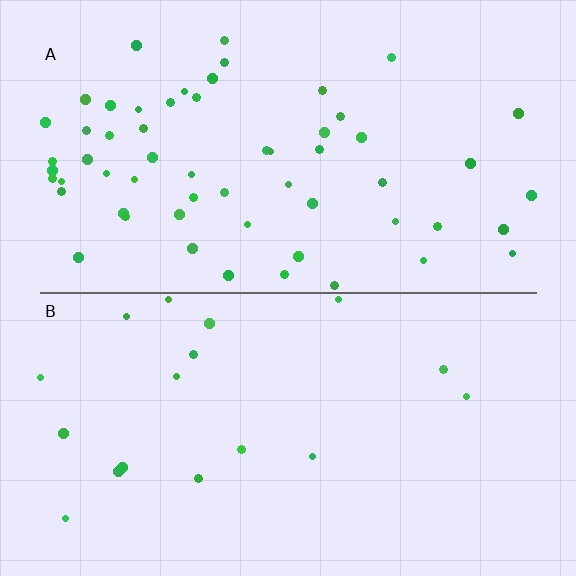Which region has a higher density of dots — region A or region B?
A (the top).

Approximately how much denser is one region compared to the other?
Approximately 3.3× — region A over region B.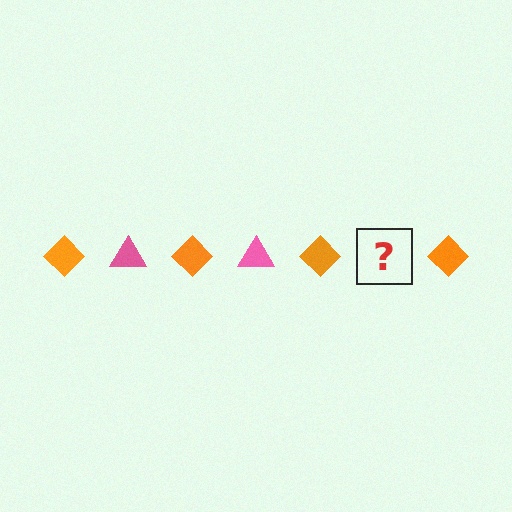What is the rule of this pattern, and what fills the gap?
The rule is that the pattern alternates between orange diamond and pink triangle. The gap should be filled with a pink triangle.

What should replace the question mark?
The question mark should be replaced with a pink triangle.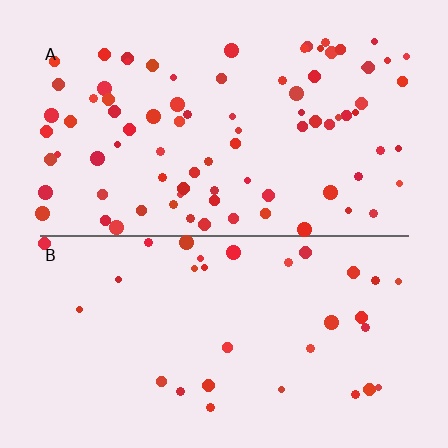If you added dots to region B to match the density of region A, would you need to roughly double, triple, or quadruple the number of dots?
Approximately triple.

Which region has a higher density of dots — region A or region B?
A (the top).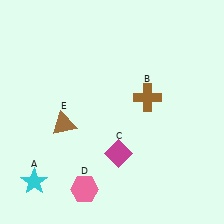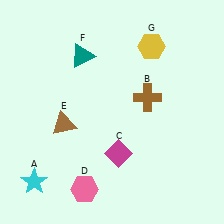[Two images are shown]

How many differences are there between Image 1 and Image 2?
There are 2 differences between the two images.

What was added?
A teal triangle (F), a yellow hexagon (G) were added in Image 2.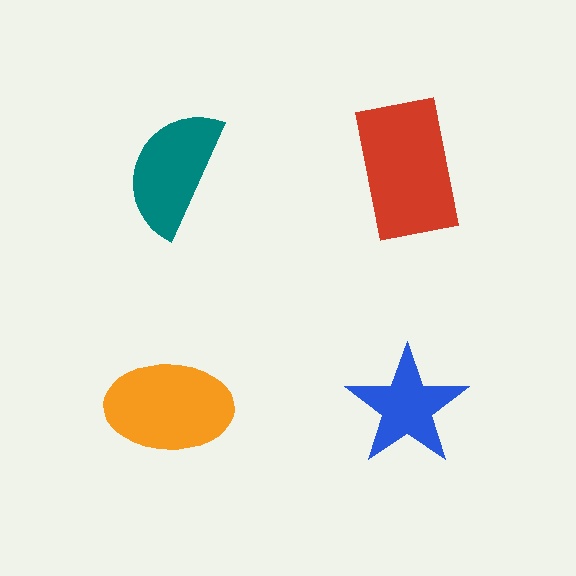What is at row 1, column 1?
A teal semicircle.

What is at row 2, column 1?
An orange ellipse.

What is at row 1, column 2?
A red rectangle.